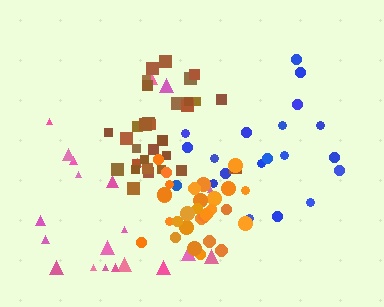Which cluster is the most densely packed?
Orange.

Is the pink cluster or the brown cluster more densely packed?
Brown.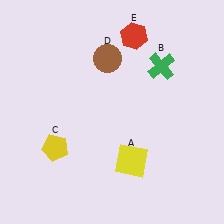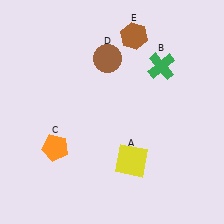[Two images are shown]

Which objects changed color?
C changed from yellow to orange. E changed from red to brown.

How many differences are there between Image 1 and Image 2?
There are 2 differences between the two images.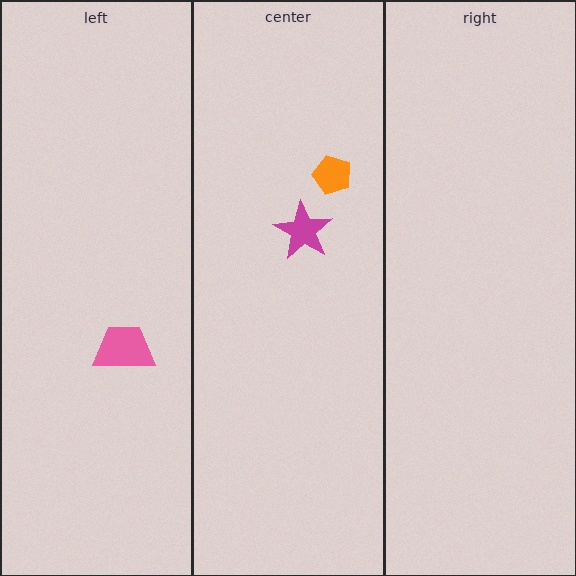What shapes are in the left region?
The pink trapezoid.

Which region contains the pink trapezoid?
The left region.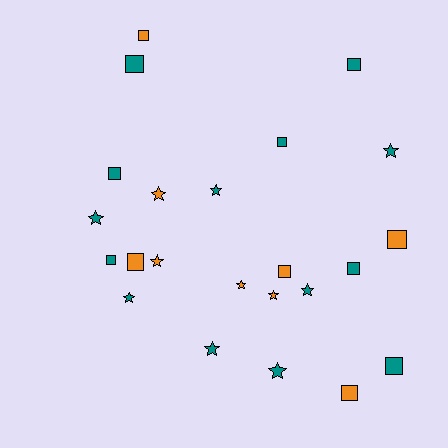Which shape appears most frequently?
Square, with 12 objects.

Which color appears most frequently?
Teal, with 14 objects.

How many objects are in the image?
There are 23 objects.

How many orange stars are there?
There are 4 orange stars.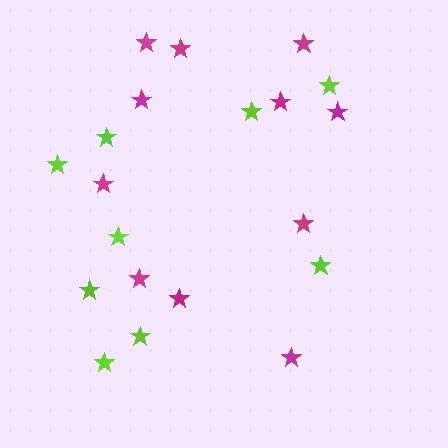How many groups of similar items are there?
There are 2 groups: one group of lime stars (9) and one group of magenta stars (11).